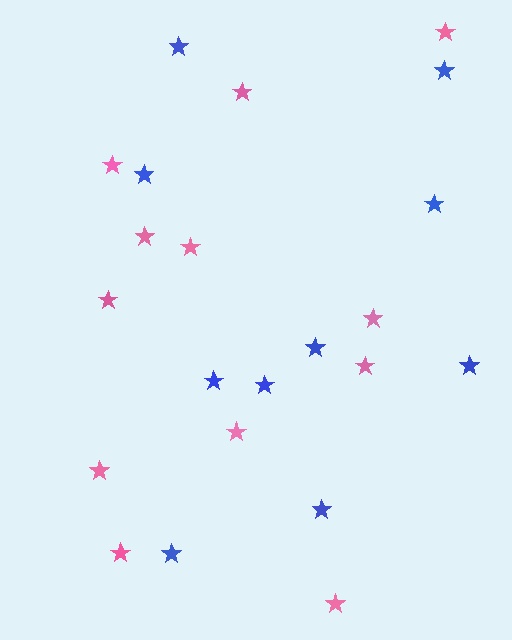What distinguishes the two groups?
There are 2 groups: one group of pink stars (12) and one group of blue stars (10).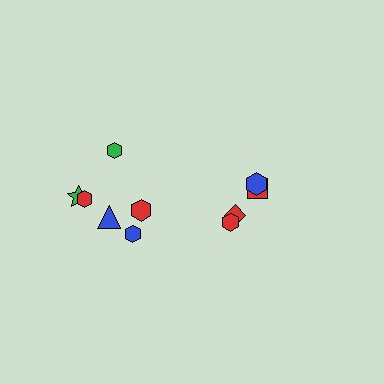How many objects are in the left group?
There are 6 objects.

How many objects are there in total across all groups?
There are 10 objects.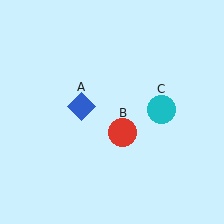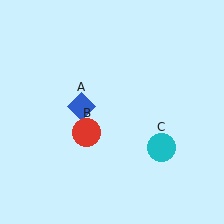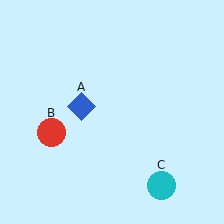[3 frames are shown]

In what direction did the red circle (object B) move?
The red circle (object B) moved left.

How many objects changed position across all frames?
2 objects changed position: red circle (object B), cyan circle (object C).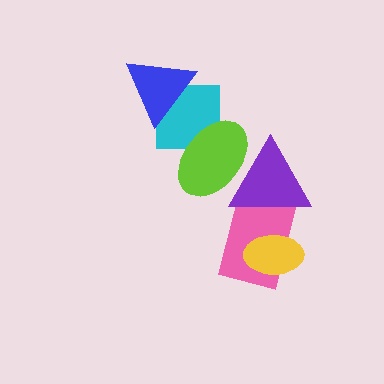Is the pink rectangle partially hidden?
Yes, it is partially covered by another shape.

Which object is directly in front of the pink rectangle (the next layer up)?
The yellow ellipse is directly in front of the pink rectangle.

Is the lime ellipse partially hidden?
Yes, it is partially covered by another shape.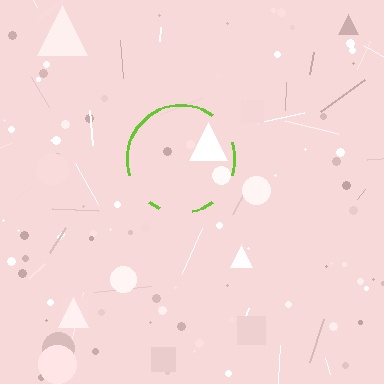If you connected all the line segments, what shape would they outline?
They would outline a circle.